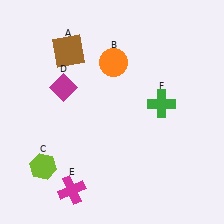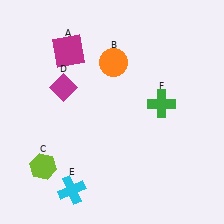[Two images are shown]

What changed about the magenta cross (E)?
In Image 1, E is magenta. In Image 2, it changed to cyan.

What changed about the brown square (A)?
In Image 1, A is brown. In Image 2, it changed to magenta.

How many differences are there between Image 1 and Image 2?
There are 2 differences between the two images.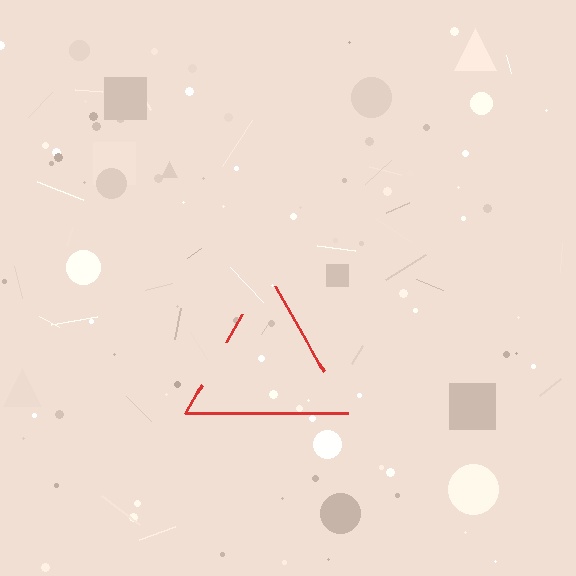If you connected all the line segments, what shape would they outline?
They would outline a triangle.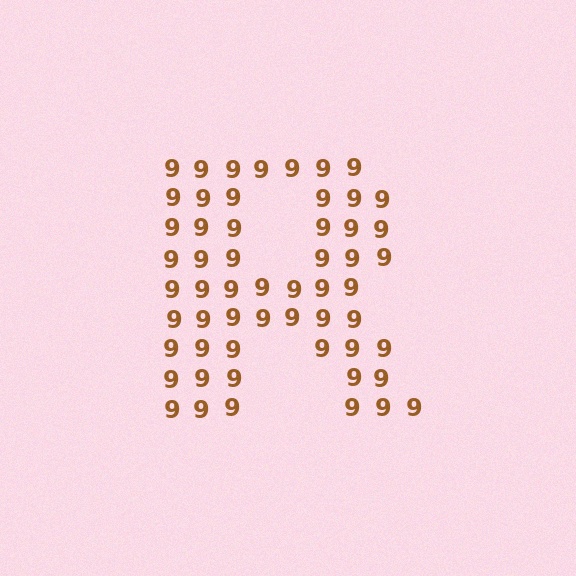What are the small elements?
The small elements are digit 9's.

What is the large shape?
The large shape is the letter R.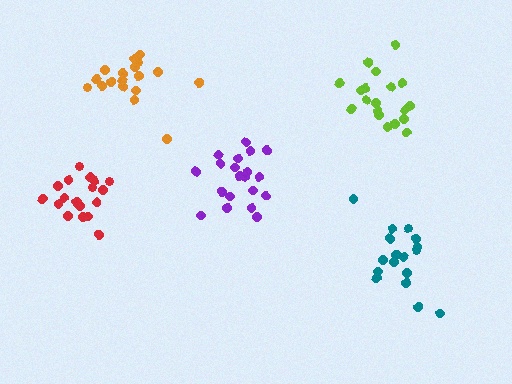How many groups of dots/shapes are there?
There are 5 groups.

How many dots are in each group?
Group 1: 19 dots, Group 2: 20 dots, Group 3: 19 dots, Group 4: 18 dots, Group 5: 18 dots (94 total).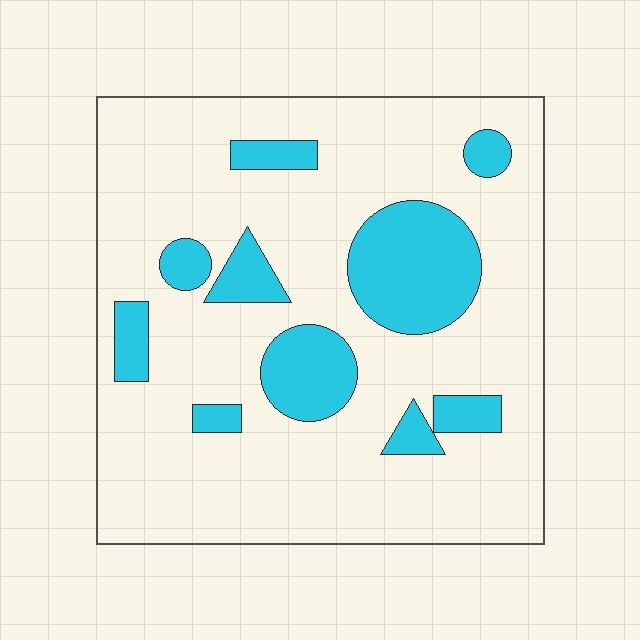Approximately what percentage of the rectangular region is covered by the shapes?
Approximately 20%.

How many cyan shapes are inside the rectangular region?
10.